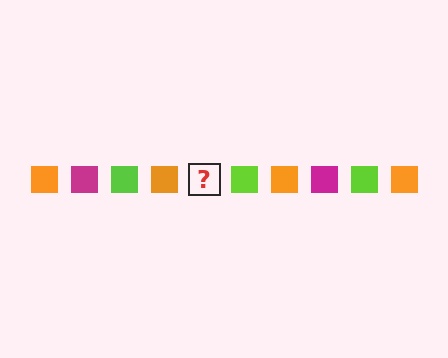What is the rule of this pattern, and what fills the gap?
The rule is that the pattern cycles through orange, magenta, lime squares. The gap should be filled with a magenta square.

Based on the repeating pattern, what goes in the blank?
The blank should be a magenta square.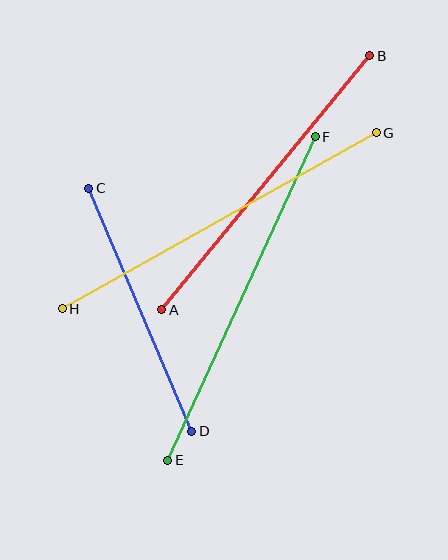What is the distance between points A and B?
The distance is approximately 328 pixels.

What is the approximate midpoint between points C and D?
The midpoint is at approximately (140, 310) pixels.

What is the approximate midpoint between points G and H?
The midpoint is at approximately (219, 221) pixels.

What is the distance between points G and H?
The distance is approximately 360 pixels.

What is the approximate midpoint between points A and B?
The midpoint is at approximately (266, 183) pixels.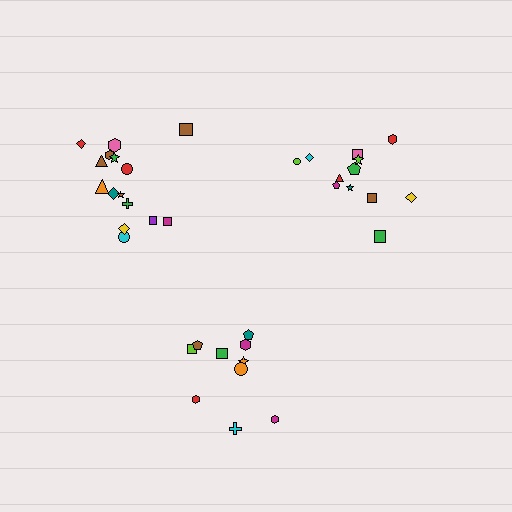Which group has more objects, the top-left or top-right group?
The top-left group.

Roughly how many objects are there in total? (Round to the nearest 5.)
Roughly 35 objects in total.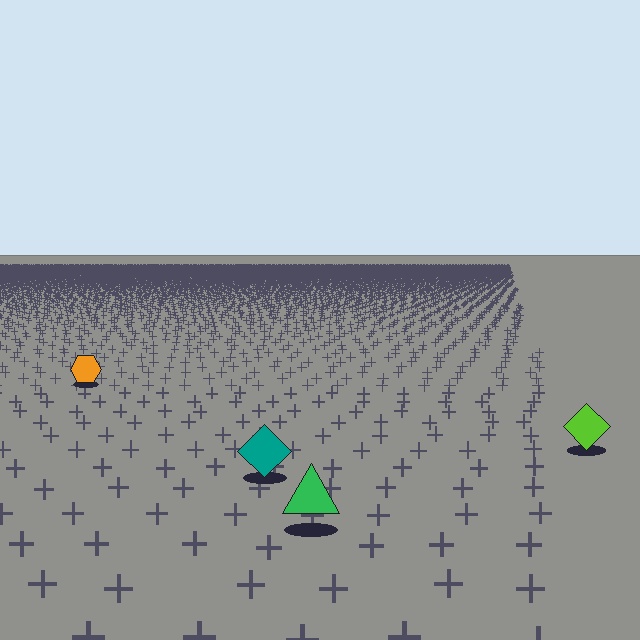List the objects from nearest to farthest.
From nearest to farthest: the green triangle, the teal diamond, the lime diamond, the orange hexagon.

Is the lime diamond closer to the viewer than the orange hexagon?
Yes. The lime diamond is closer — you can tell from the texture gradient: the ground texture is coarser near it.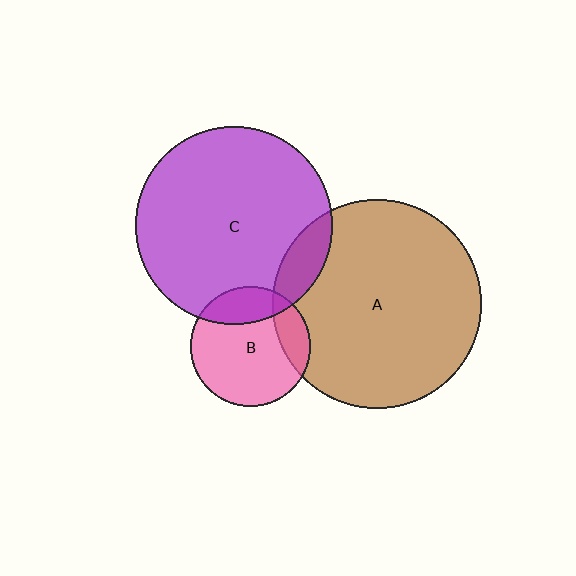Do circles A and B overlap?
Yes.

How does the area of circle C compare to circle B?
Approximately 2.7 times.